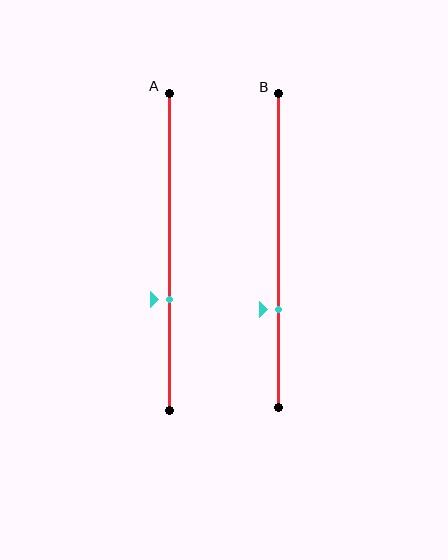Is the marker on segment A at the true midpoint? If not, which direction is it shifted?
No, the marker on segment A is shifted downward by about 15% of the segment length.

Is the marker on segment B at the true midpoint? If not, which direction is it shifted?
No, the marker on segment B is shifted downward by about 19% of the segment length.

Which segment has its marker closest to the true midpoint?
Segment A has its marker closest to the true midpoint.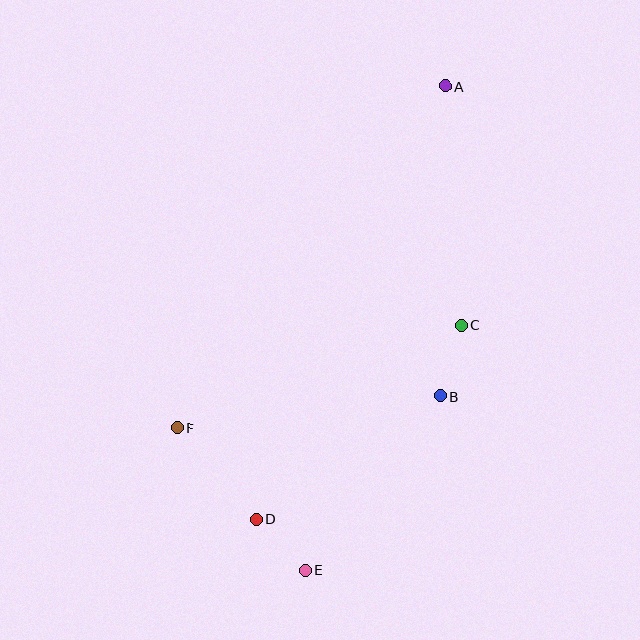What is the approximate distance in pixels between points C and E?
The distance between C and E is approximately 290 pixels.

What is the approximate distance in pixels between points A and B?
The distance between A and B is approximately 310 pixels.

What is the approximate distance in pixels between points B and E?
The distance between B and E is approximately 220 pixels.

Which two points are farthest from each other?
Points A and E are farthest from each other.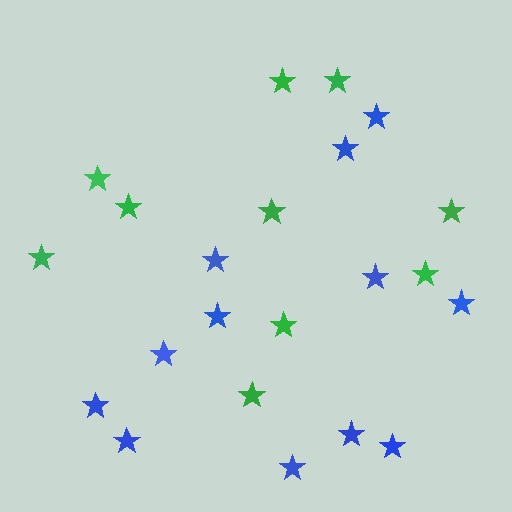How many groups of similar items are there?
There are 2 groups: one group of blue stars (12) and one group of green stars (10).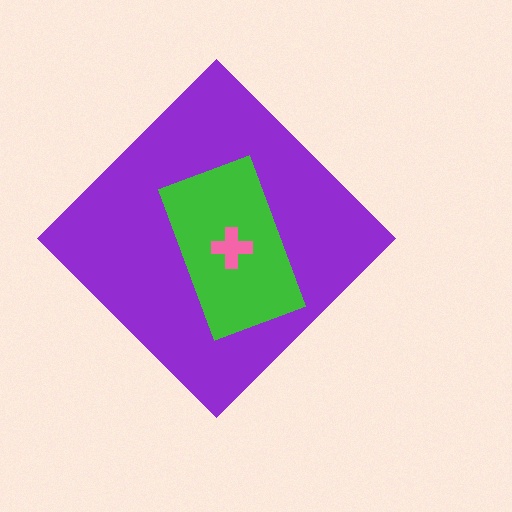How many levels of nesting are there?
3.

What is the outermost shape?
The purple diamond.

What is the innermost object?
The pink cross.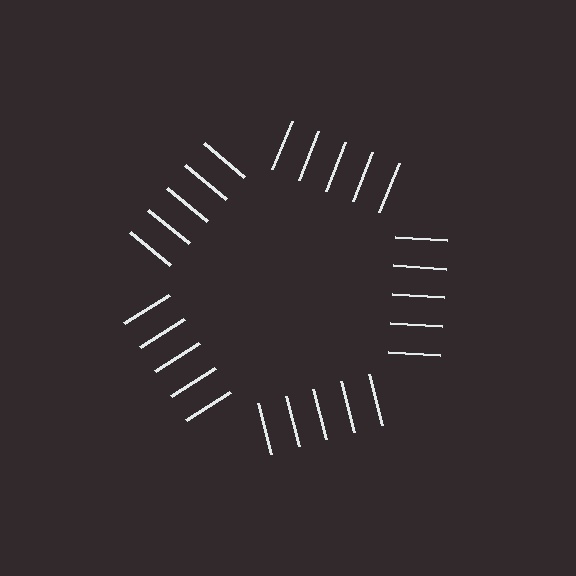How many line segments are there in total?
25 — 5 along each of the 5 edges.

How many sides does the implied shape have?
5 sides — the line-ends trace a pentagon.